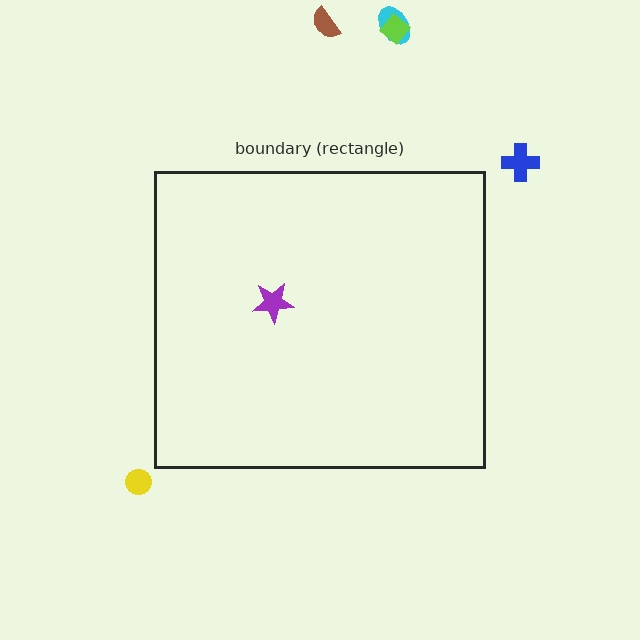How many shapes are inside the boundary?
1 inside, 5 outside.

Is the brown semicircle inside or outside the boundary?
Outside.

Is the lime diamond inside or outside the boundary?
Outside.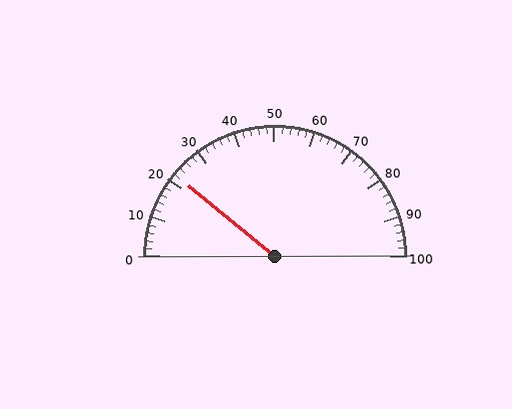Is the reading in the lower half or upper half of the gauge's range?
The reading is in the lower half of the range (0 to 100).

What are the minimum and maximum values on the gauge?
The gauge ranges from 0 to 100.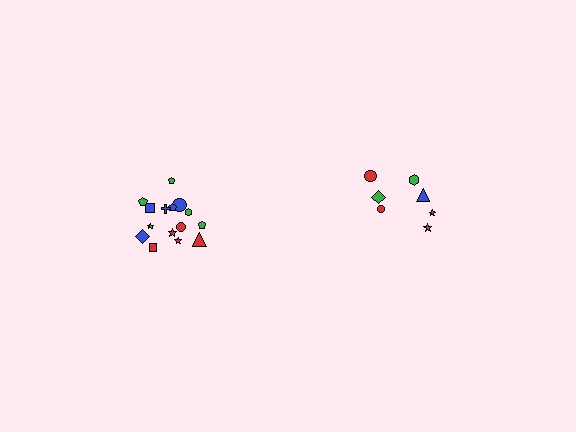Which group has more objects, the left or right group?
The left group.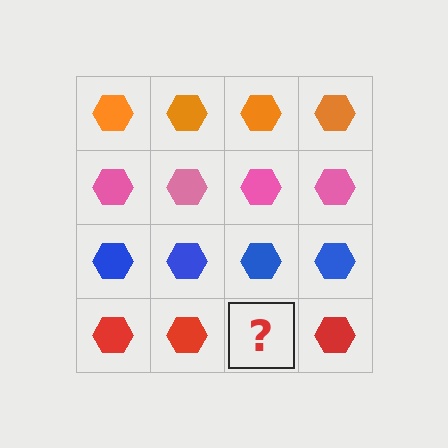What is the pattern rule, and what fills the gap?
The rule is that each row has a consistent color. The gap should be filled with a red hexagon.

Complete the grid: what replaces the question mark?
The question mark should be replaced with a red hexagon.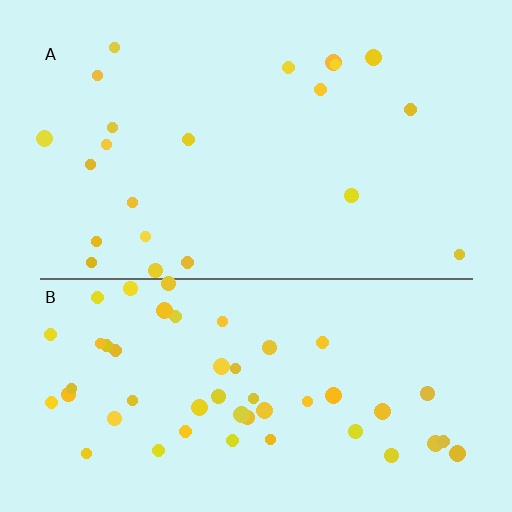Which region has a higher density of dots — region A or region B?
B (the bottom).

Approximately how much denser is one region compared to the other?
Approximately 2.3× — region B over region A.